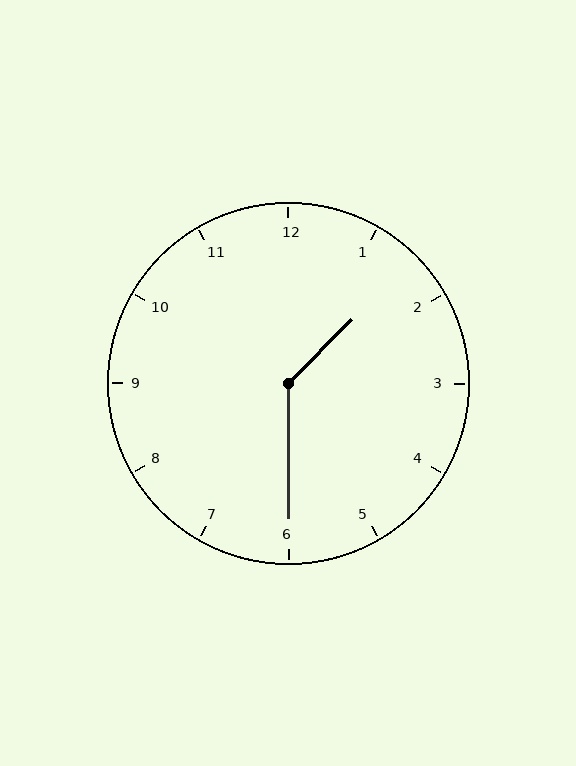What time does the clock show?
1:30.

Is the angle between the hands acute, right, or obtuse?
It is obtuse.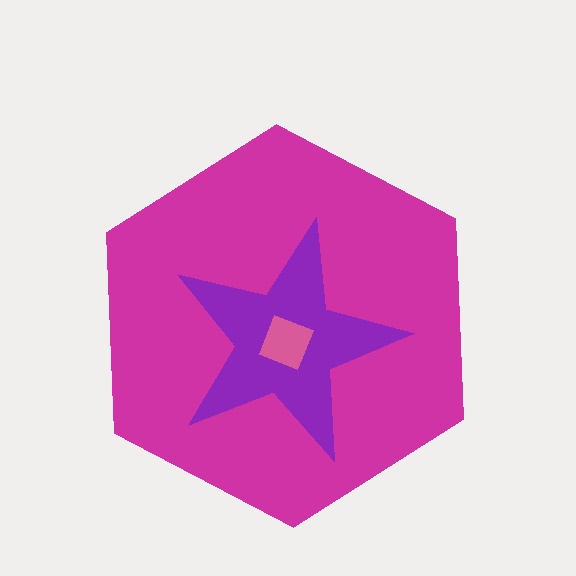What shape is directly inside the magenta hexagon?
The purple star.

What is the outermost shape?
The magenta hexagon.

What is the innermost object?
The pink square.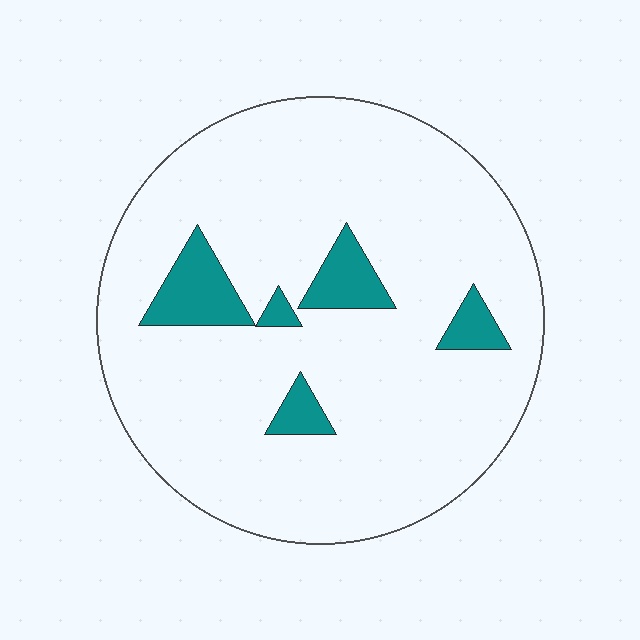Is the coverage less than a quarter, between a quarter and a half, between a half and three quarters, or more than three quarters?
Less than a quarter.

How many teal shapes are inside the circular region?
5.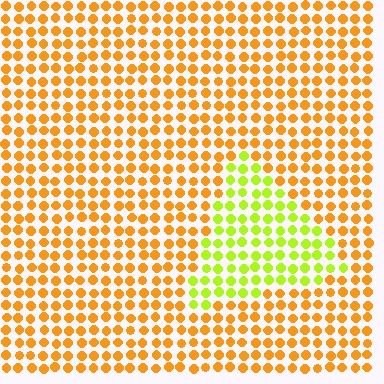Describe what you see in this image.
The image is filled with small orange elements in a uniform arrangement. A triangle-shaped region is visible where the elements are tinted to a slightly different hue, forming a subtle color boundary.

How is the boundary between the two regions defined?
The boundary is defined purely by a slight shift in hue (about 47 degrees). Spacing, size, and orientation are identical on both sides.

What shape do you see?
I see a triangle.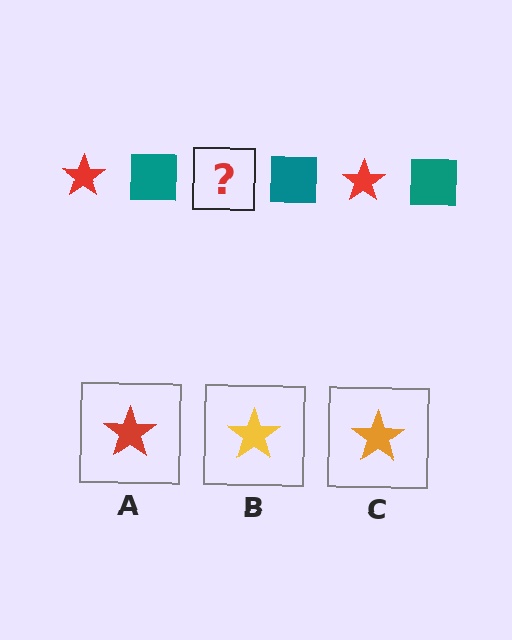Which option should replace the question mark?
Option A.